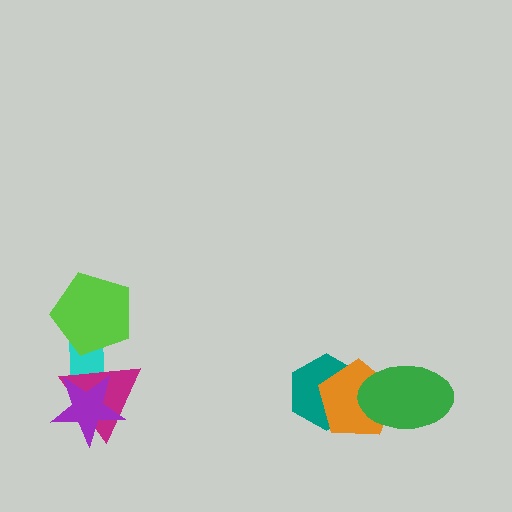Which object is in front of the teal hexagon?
The orange pentagon is in front of the teal hexagon.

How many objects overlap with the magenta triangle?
2 objects overlap with the magenta triangle.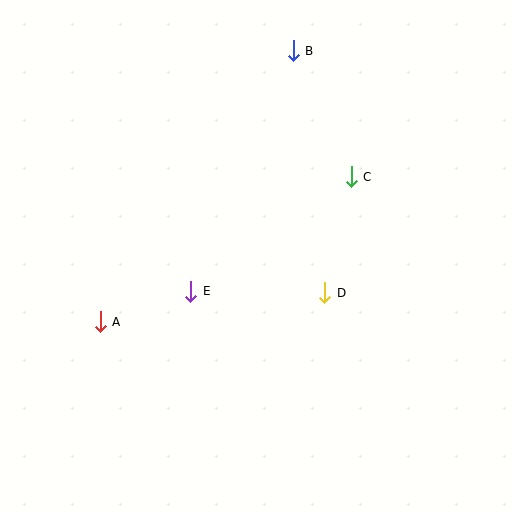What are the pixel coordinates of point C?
Point C is at (351, 177).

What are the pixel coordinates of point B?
Point B is at (293, 51).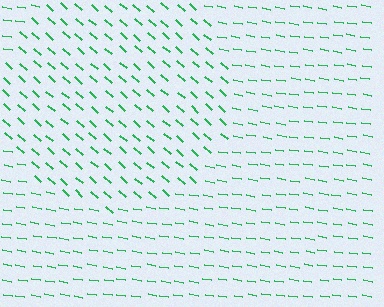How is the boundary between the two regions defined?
The boundary is defined purely by a change in line orientation (approximately 32 degrees difference). All lines are the same color and thickness.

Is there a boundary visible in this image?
Yes, there is a texture boundary formed by a change in line orientation.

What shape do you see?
I see a circle.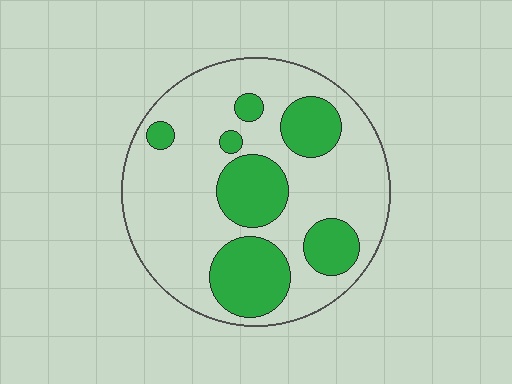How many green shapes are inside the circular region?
7.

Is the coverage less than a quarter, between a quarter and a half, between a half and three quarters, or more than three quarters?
Between a quarter and a half.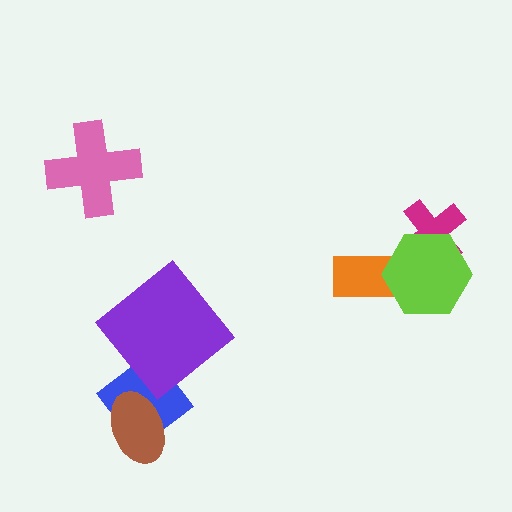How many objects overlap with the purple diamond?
1 object overlaps with the purple diamond.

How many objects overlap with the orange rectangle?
1 object overlaps with the orange rectangle.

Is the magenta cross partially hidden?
Yes, it is partially covered by another shape.